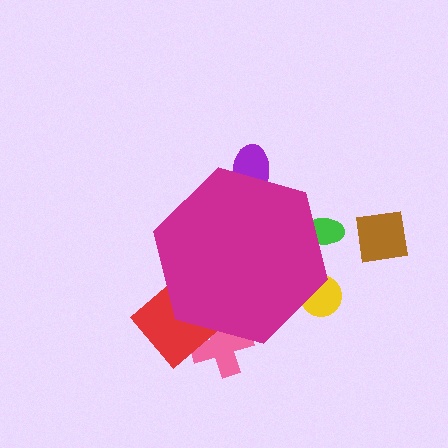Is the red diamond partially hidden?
Yes, the red diamond is partially hidden behind the magenta hexagon.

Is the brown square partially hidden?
No, the brown square is fully visible.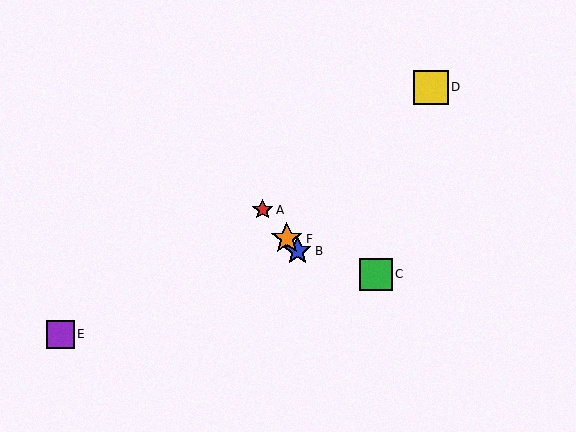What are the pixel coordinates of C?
Object C is at (376, 274).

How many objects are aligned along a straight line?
3 objects (A, B, F) are aligned along a straight line.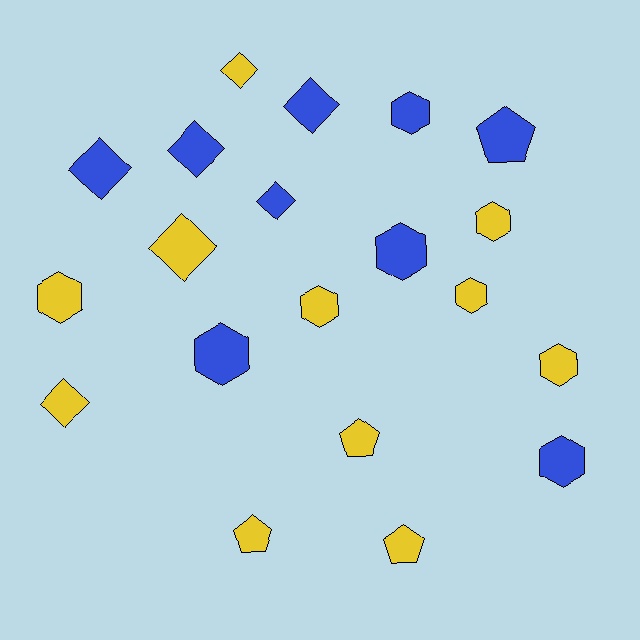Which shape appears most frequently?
Hexagon, with 9 objects.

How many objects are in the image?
There are 20 objects.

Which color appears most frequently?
Yellow, with 11 objects.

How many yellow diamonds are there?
There are 3 yellow diamonds.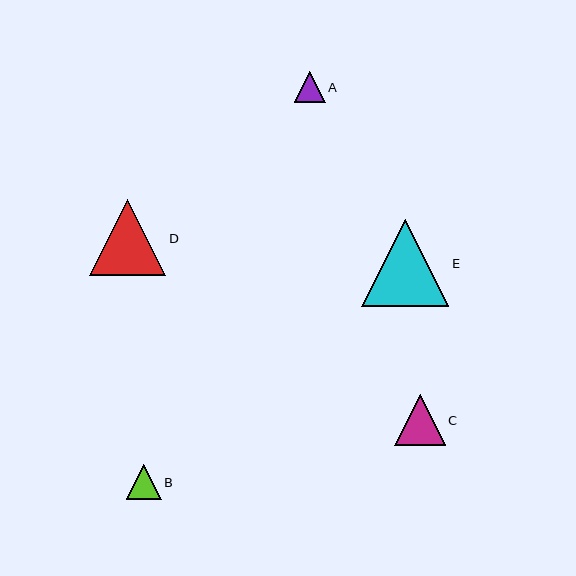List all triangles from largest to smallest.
From largest to smallest: E, D, C, B, A.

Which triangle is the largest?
Triangle E is the largest with a size of approximately 87 pixels.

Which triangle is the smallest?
Triangle A is the smallest with a size of approximately 31 pixels.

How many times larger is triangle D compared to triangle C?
Triangle D is approximately 1.5 times the size of triangle C.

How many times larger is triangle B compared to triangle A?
Triangle B is approximately 1.2 times the size of triangle A.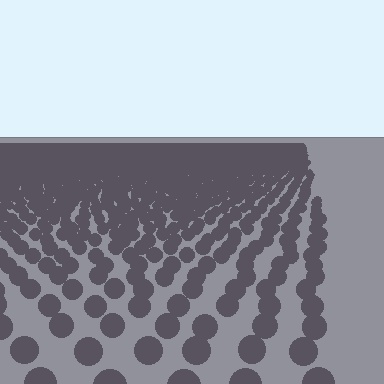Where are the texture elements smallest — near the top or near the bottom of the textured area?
Near the top.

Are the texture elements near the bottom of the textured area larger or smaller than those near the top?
Larger. Near the bottom, elements are closer to the viewer and appear at a bigger on-screen size.